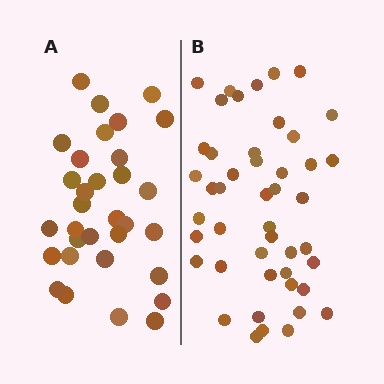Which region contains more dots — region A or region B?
Region B (the right region) has more dots.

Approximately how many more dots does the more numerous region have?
Region B has approximately 15 more dots than region A.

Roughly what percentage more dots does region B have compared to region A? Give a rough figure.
About 45% more.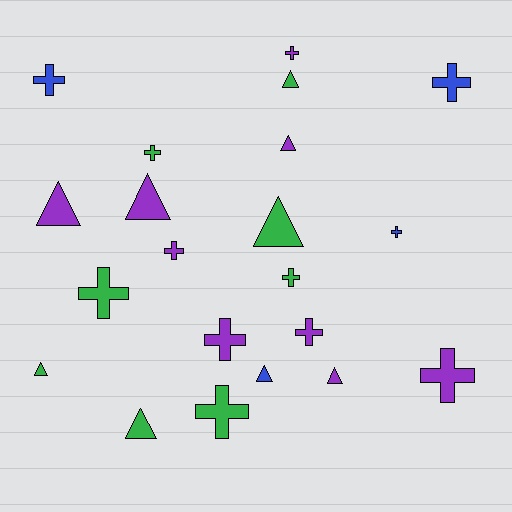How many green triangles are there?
There are 4 green triangles.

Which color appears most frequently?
Purple, with 9 objects.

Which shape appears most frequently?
Cross, with 12 objects.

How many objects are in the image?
There are 21 objects.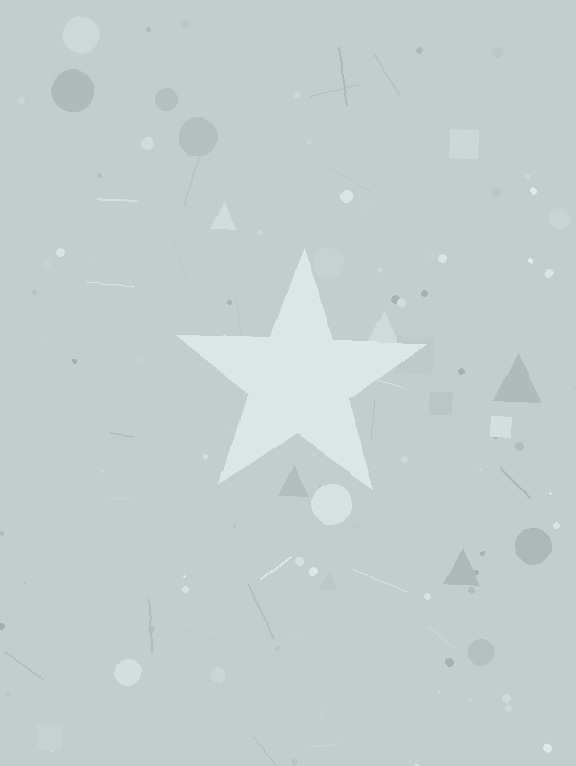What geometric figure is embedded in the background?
A star is embedded in the background.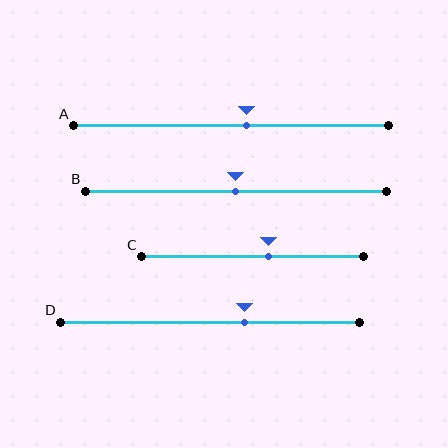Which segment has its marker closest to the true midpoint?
Segment B has its marker closest to the true midpoint.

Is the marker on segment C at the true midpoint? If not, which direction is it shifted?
No, the marker on segment C is shifted to the right by about 7% of the segment length.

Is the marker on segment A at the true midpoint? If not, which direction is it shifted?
No, the marker on segment A is shifted to the right by about 5% of the segment length.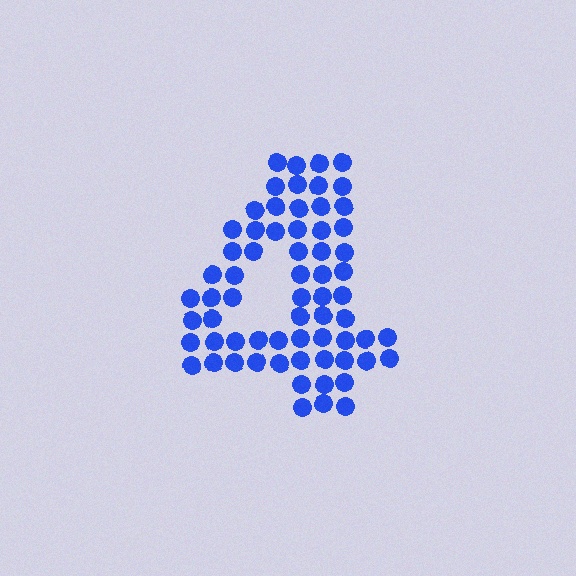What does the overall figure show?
The overall figure shows the digit 4.